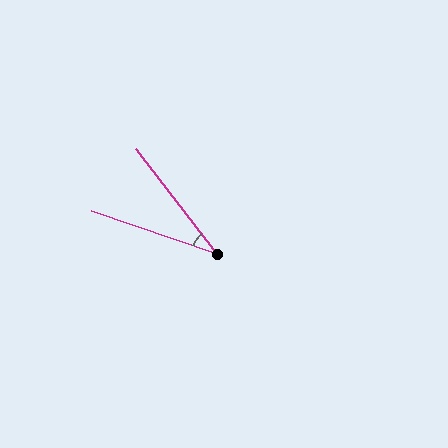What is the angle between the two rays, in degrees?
Approximately 34 degrees.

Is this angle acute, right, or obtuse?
It is acute.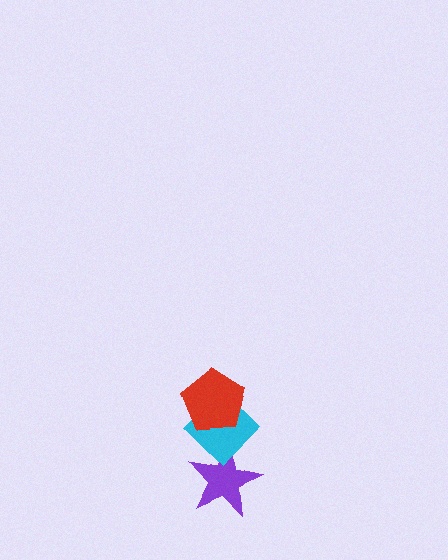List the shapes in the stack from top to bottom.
From top to bottom: the red pentagon, the cyan diamond, the purple star.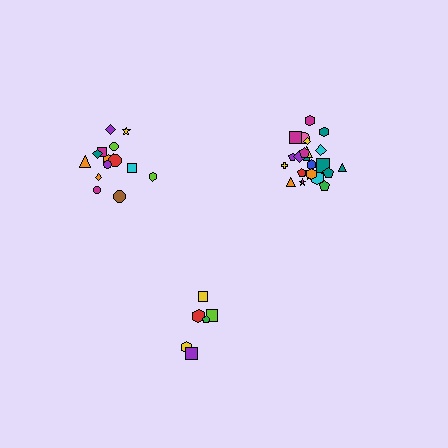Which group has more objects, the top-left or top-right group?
The top-right group.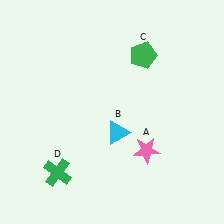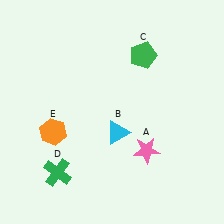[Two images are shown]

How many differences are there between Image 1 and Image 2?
There is 1 difference between the two images.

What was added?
An orange hexagon (E) was added in Image 2.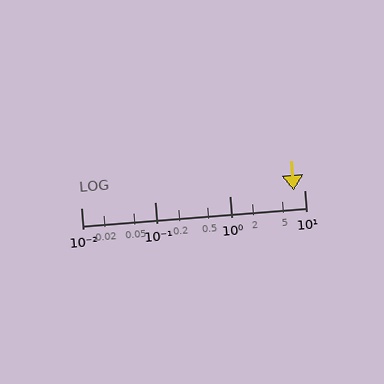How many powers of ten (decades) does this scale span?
The scale spans 3 decades, from 0.01 to 10.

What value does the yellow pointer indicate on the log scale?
The pointer indicates approximately 7.2.